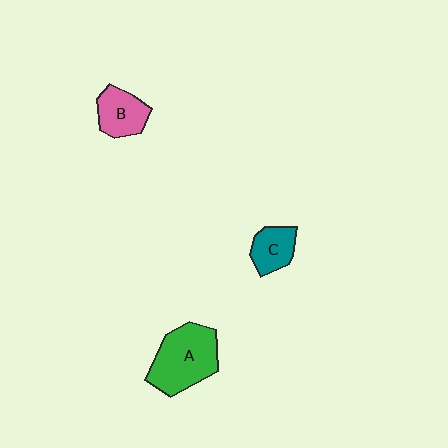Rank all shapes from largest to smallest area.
From largest to smallest: A (green), B (pink), C (teal).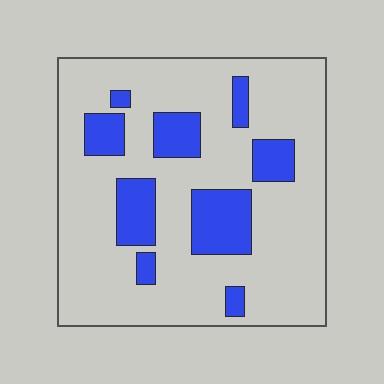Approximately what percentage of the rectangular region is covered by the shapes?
Approximately 20%.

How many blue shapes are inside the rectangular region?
9.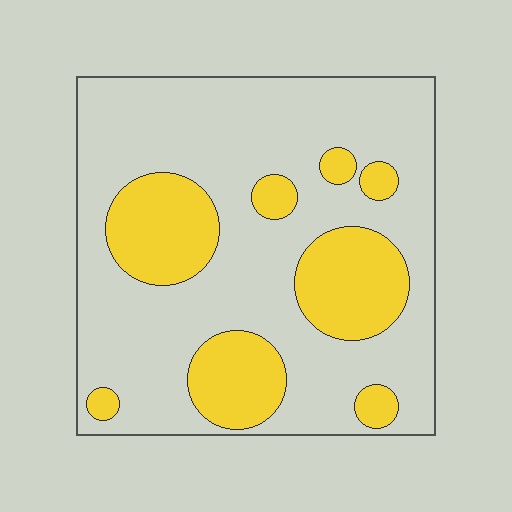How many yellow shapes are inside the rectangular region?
8.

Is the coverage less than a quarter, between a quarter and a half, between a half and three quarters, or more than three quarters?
Between a quarter and a half.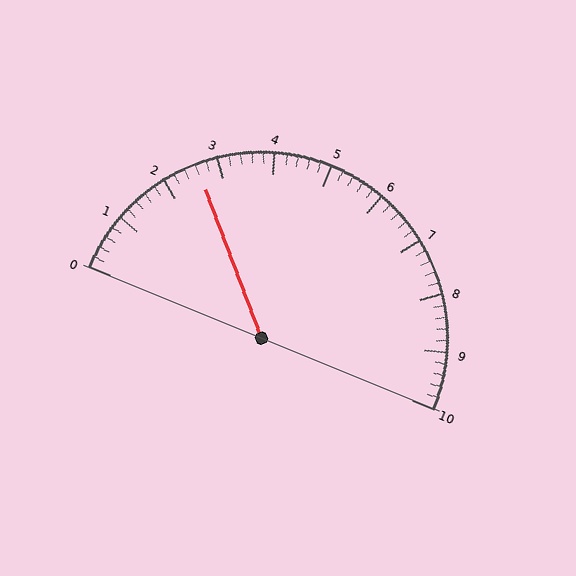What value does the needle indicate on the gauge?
The needle indicates approximately 2.6.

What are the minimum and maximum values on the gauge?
The gauge ranges from 0 to 10.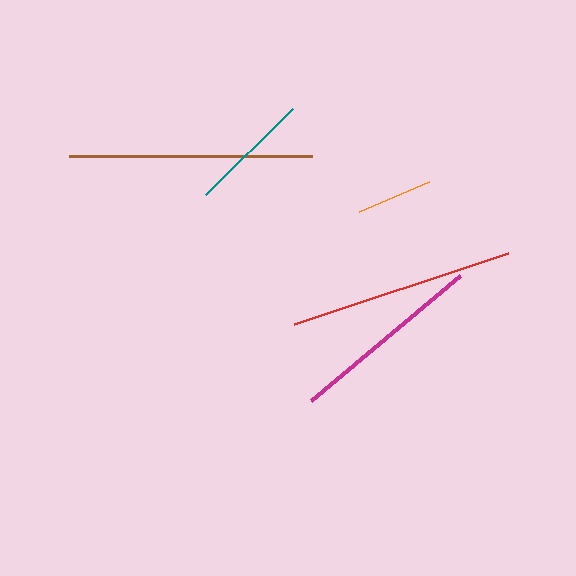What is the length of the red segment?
The red segment is approximately 226 pixels long.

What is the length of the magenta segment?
The magenta segment is approximately 194 pixels long.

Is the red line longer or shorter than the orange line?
The red line is longer than the orange line.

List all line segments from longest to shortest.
From longest to shortest: brown, red, magenta, teal, orange.